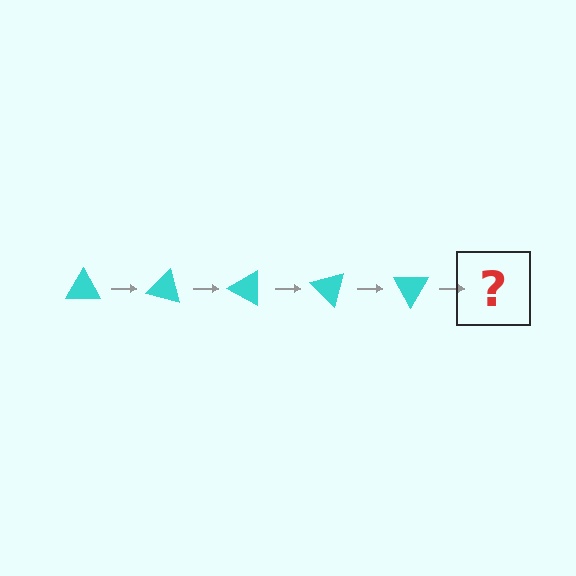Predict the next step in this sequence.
The next step is a cyan triangle rotated 75 degrees.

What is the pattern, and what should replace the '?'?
The pattern is that the triangle rotates 15 degrees each step. The '?' should be a cyan triangle rotated 75 degrees.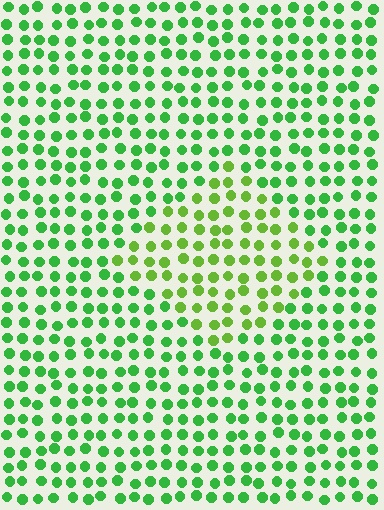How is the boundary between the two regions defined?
The boundary is defined purely by a slight shift in hue (about 29 degrees). Spacing, size, and orientation are identical on both sides.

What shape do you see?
I see a diamond.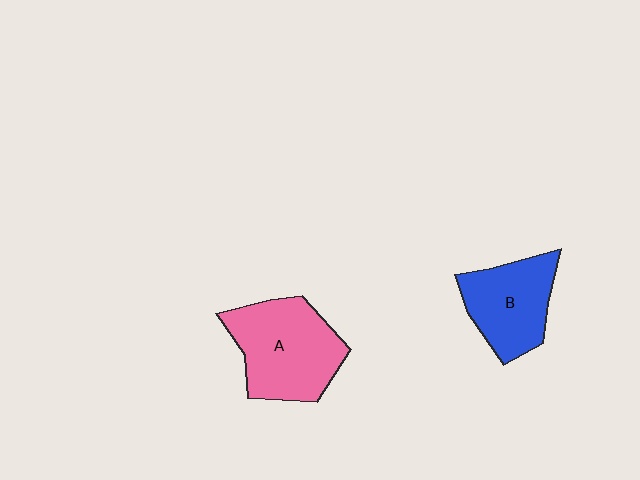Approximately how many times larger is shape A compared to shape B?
Approximately 1.3 times.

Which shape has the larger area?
Shape A (pink).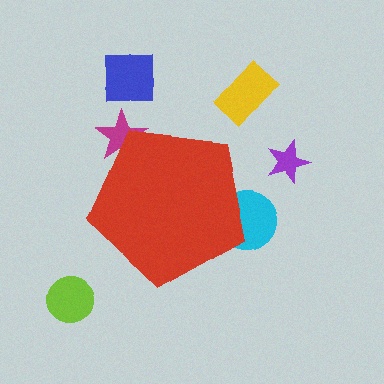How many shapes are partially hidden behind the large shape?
2 shapes are partially hidden.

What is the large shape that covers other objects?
A red pentagon.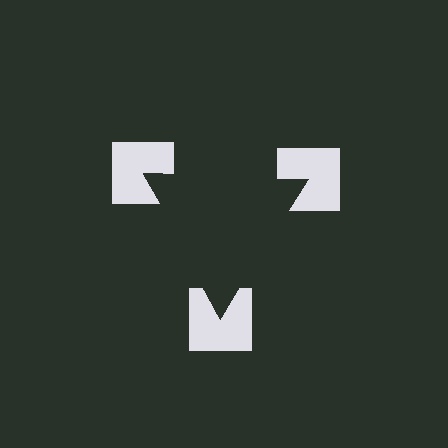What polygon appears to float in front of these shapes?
An illusory triangle — its edges are inferred from the aligned wedge cuts in the notched squares, not physically drawn.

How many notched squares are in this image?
There are 3 — one at each vertex of the illusory triangle.